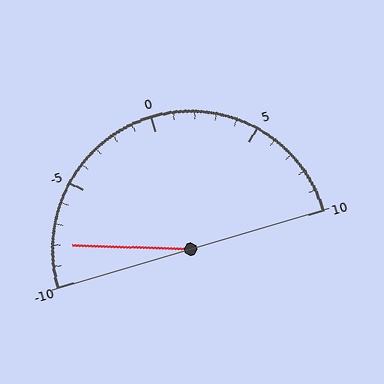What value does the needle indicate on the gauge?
The needle indicates approximately -8.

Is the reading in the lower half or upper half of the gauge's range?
The reading is in the lower half of the range (-10 to 10).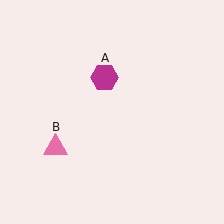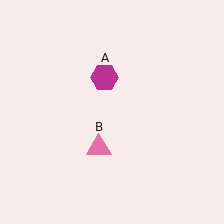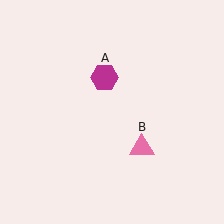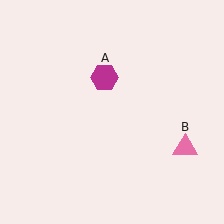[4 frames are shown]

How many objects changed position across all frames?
1 object changed position: pink triangle (object B).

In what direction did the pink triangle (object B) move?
The pink triangle (object B) moved right.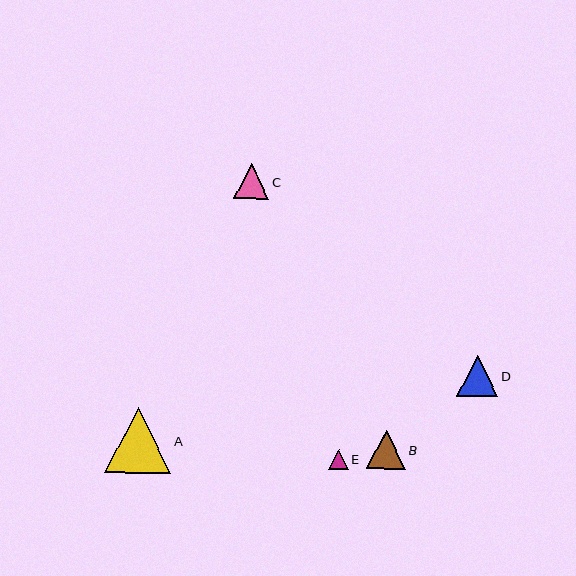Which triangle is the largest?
Triangle A is the largest with a size of approximately 66 pixels.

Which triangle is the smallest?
Triangle E is the smallest with a size of approximately 20 pixels.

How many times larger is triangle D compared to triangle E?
Triangle D is approximately 2.0 times the size of triangle E.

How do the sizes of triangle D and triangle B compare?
Triangle D and triangle B are approximately the same size.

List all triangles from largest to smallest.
From largest to smallest: A, D, B, C, E.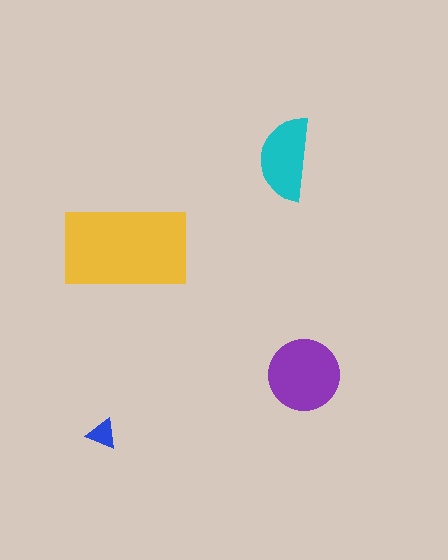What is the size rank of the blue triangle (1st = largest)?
4th.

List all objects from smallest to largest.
The blue triangle, the cyan semicircle, the purple circle, the yellow rectangle.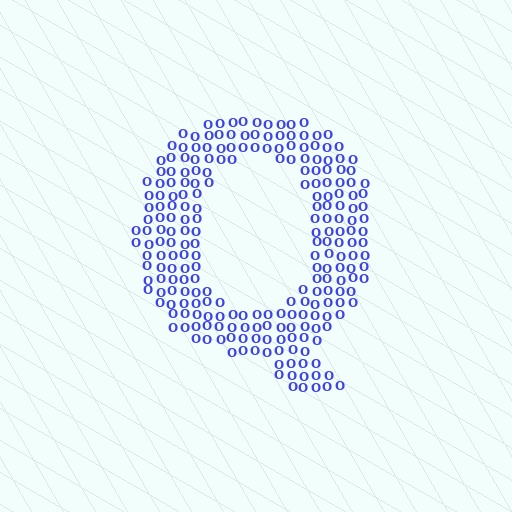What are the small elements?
The small elements are letter O's.